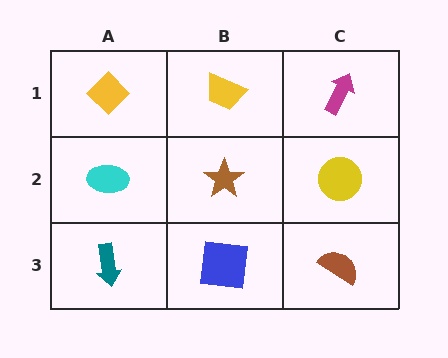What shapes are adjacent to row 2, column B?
A yellow trapezoid (row 1, column B), a blue square (row 3, column B), a cyan ellipse (row 2, column A), a yellow circle (row 2, column C).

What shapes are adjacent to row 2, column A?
A yellow diamond (row 1, column A), a teal arrow (row 3, column A), a brown star (row 2, column B).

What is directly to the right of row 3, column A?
A blue square.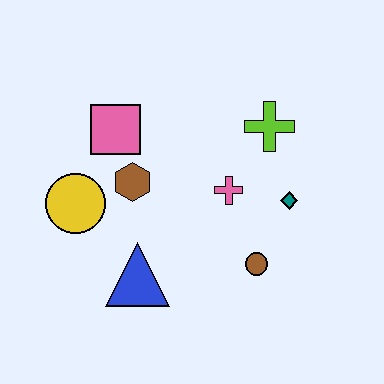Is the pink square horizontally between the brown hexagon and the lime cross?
No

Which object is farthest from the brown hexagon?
The teal diamond is farthest from the brown hexagon.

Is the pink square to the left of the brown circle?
Yes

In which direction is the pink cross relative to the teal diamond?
The pink cross is to the left of the teal diamond.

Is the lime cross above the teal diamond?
Yes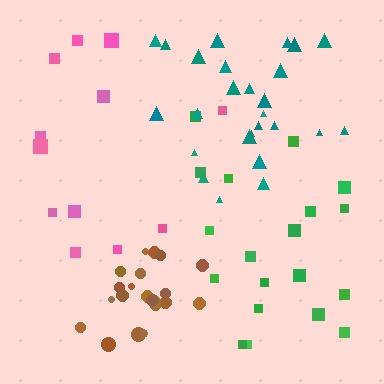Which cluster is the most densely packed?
Brown.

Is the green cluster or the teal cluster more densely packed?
Teal.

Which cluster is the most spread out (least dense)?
Pink.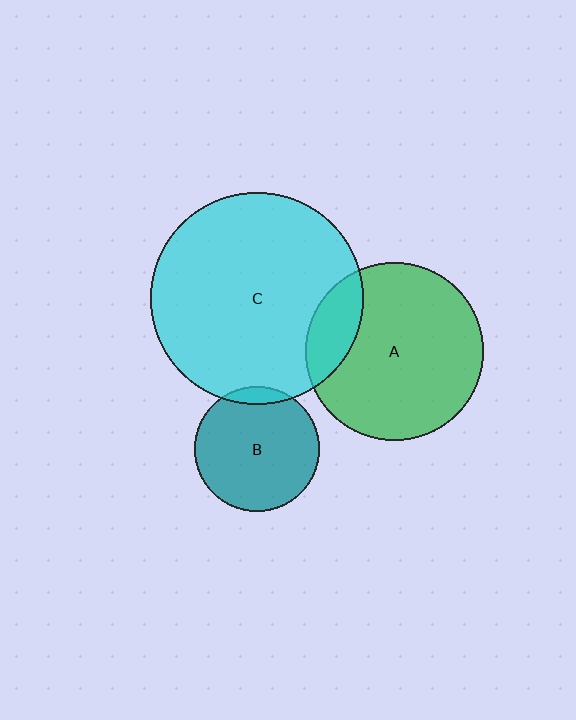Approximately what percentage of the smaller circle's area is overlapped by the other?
Approximately 15%.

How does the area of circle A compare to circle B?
Approximately 2.0 times.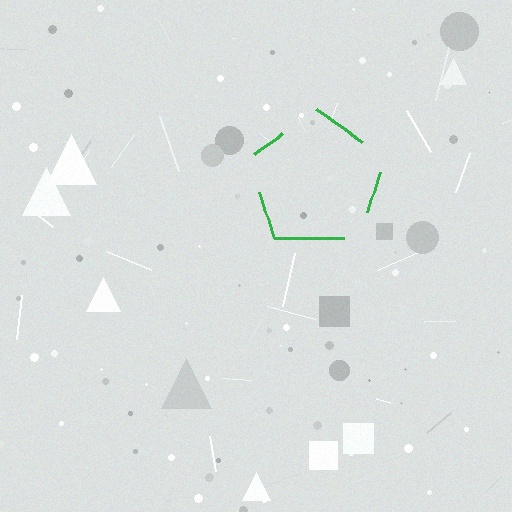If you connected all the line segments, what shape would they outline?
They would outline a pentagon.